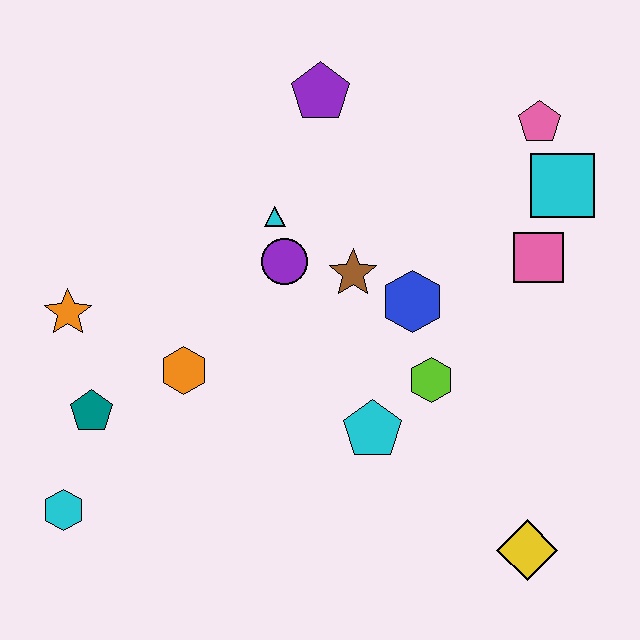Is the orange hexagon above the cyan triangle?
No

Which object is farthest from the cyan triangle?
The yellow diamond is farthest from the cyan triangle.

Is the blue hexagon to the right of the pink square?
No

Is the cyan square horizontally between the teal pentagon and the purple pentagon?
No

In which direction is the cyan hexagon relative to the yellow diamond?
The cyan hexagon is to the left of the yellow diamond.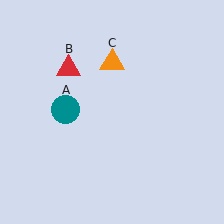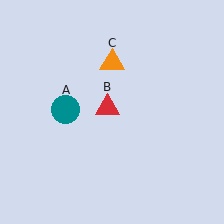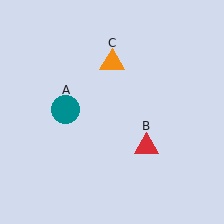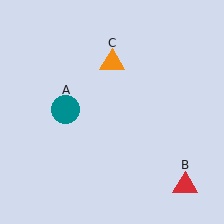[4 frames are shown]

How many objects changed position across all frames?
1 object changed position: red triangle (object B).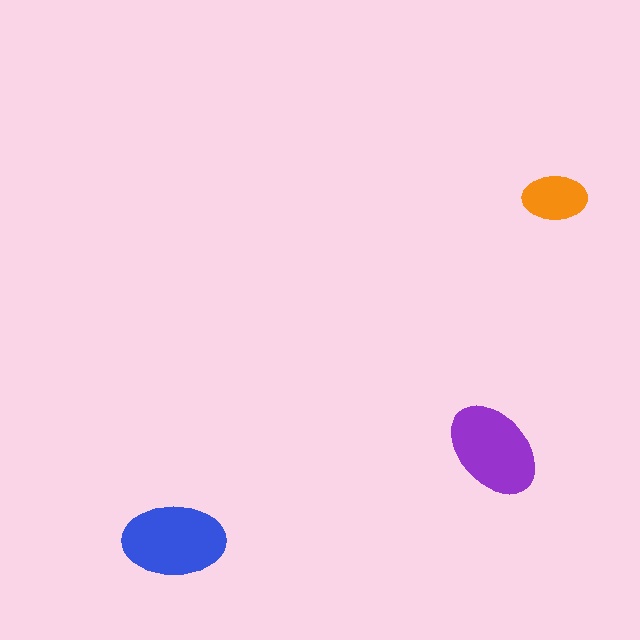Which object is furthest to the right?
The orange ellipse is rightmost.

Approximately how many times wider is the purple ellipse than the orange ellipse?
About 1.5 times wider.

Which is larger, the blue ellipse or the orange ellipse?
The blue one.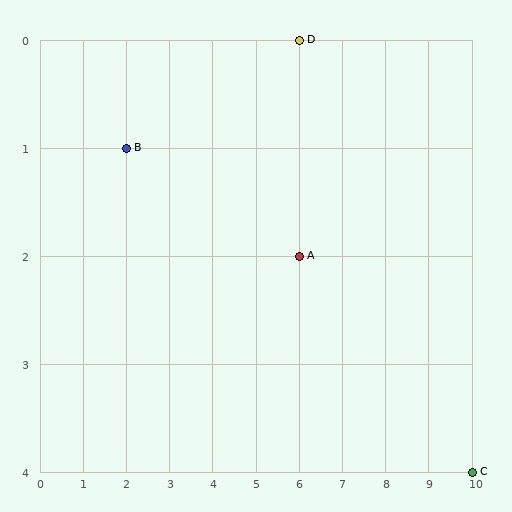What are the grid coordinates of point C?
Point C is at grid coordinates (10, 4).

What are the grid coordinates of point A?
Point A is at grid coordinates (6, 2).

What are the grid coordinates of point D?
Point D is at grid coordinates (6, 0).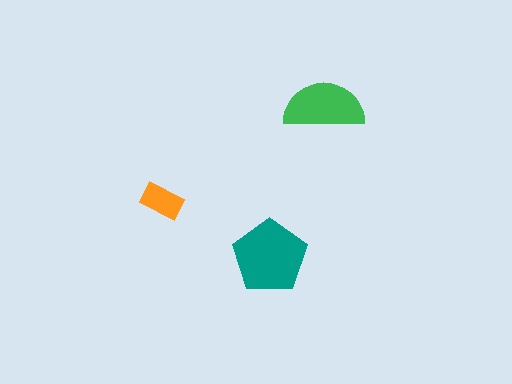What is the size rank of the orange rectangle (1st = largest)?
3rd.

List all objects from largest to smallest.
The teal pentagon, the green semicircle, the orange rectangle.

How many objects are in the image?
There are 3 objects in the image.